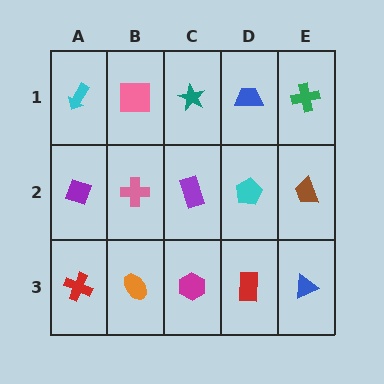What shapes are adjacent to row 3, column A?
A purple diamond (row 2, column A), an orange ellipse (row 3, column B).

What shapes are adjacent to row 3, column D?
A cyan pentagon (row 2, column D), a magenta hexagon (row 3, column C), a blue triangle (row 3, column E).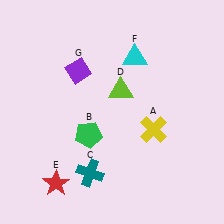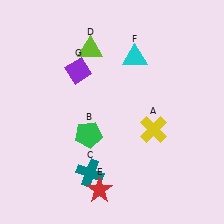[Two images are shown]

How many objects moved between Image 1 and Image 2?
2 objects moved between the two images.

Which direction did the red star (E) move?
The red star (E) moved right.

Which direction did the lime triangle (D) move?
The lime triangle (D) moved up.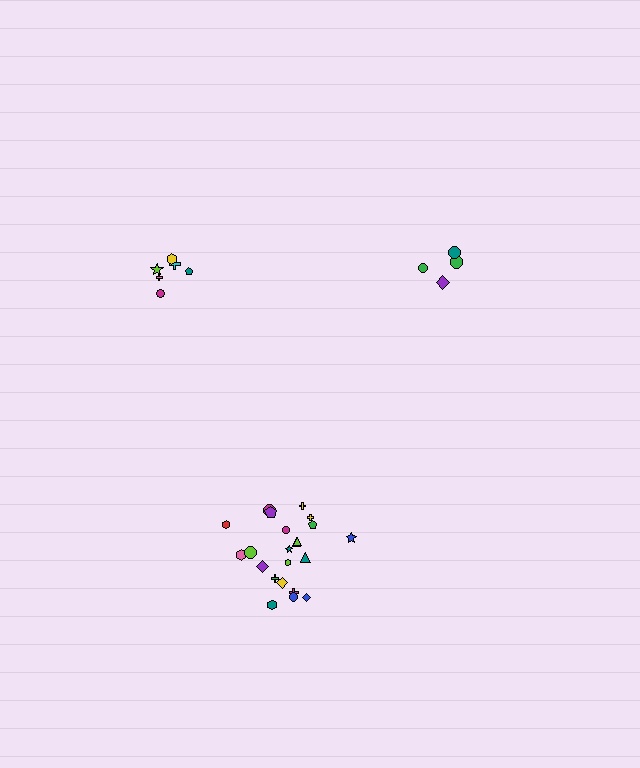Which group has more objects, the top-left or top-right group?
The top-left group.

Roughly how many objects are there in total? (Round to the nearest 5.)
Roughly 30 objects in total.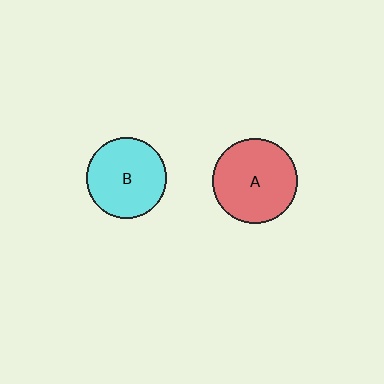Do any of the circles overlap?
No, none of the circles overlap.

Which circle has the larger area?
Circle A (red).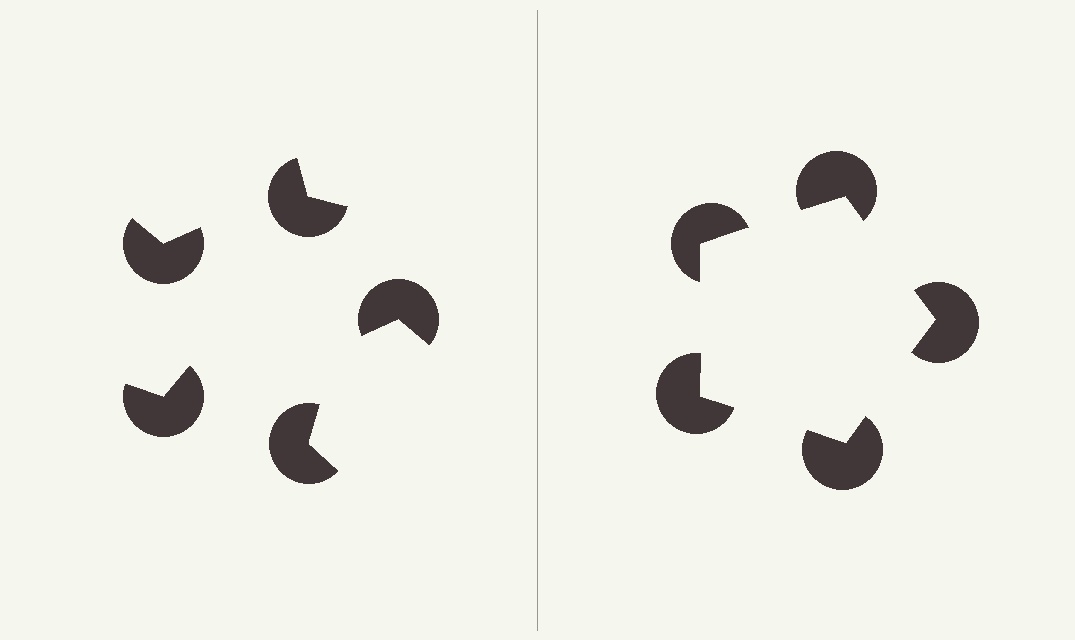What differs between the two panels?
The pac-man discs are positioned identically on both sides; only the wedge orientations differ. On the right they align to a pentagon; on the left they are misaligned.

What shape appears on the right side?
An illusory pentagon.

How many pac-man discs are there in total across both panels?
10 — 5 on each side.